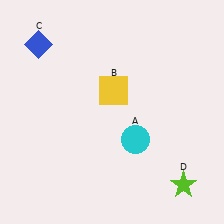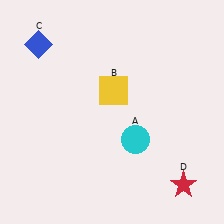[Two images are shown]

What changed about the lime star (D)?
In Image 1, D is lime. In Image 2, it changed to red.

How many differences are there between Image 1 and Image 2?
There is 1 difference between the two images.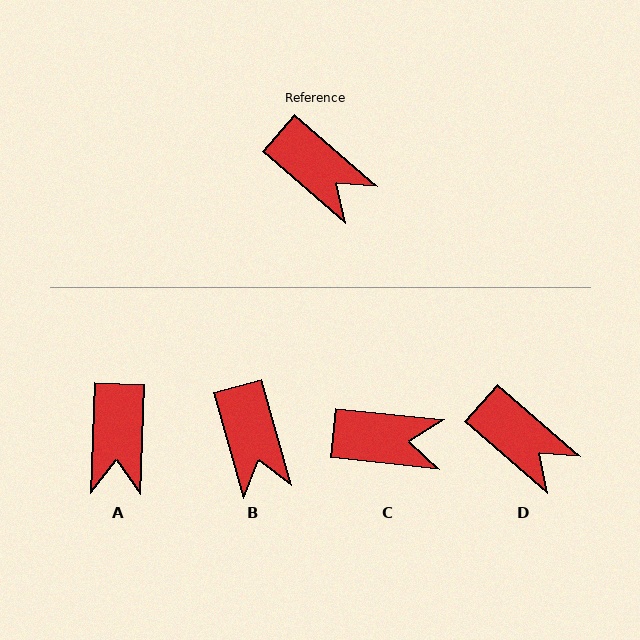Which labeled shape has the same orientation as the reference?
D.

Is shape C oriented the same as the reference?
No, it is off by about 35 degrees.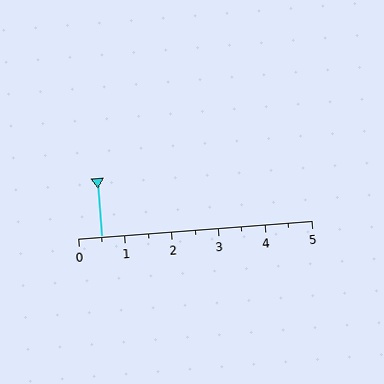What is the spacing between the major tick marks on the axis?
The major ticks are spaced 1 apart.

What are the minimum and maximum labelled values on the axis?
The axis runs from 0 to 5.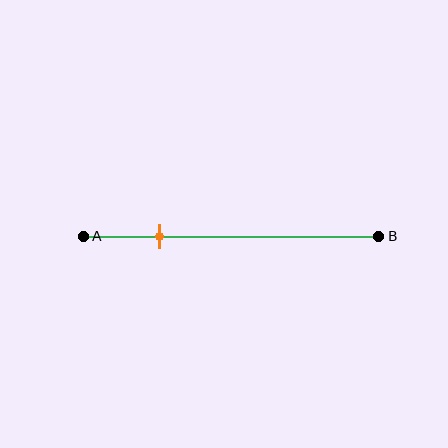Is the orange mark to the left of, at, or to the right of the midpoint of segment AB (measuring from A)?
The orange mark is to the left of the midpoint of segment AB.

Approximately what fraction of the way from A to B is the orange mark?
The orange mark is approximately 25% of the way from A to B.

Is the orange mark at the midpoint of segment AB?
No, the mark is at about 25% from A, not at the 50% midpoint.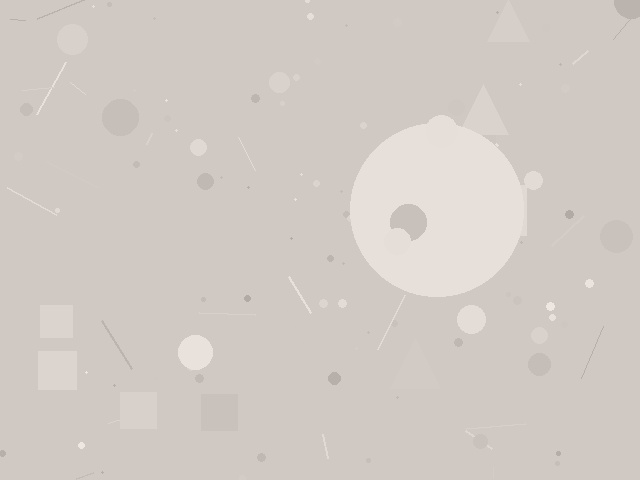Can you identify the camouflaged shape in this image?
The camouflaged shape is a circle.